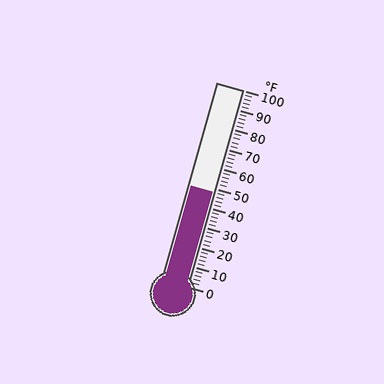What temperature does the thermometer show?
The thermometer shows approximately 48°F.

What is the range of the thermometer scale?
The thermometer scale ranges from 0°F to 100°F.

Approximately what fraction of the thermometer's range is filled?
The thermometer is filled to approximately 50% of its range.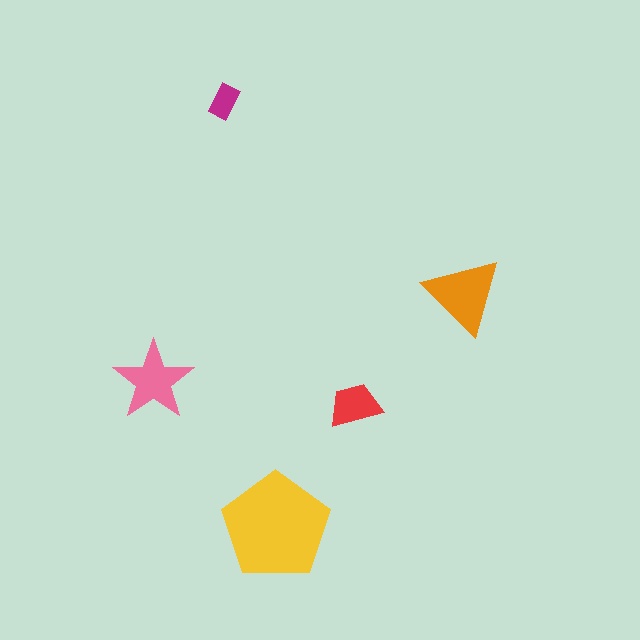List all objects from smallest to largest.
The magenta rectangle, the red trapezoid, the pink star, the orange triangle, the yellow pentagon.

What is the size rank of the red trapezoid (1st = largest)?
4th.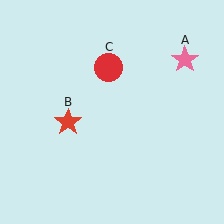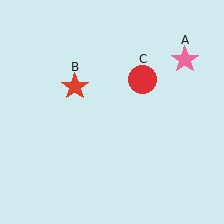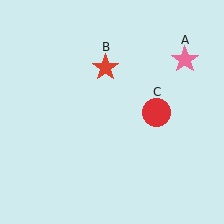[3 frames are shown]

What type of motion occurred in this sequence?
The red star (object B), red circle (object C) rotated clockwise around the center of the scene.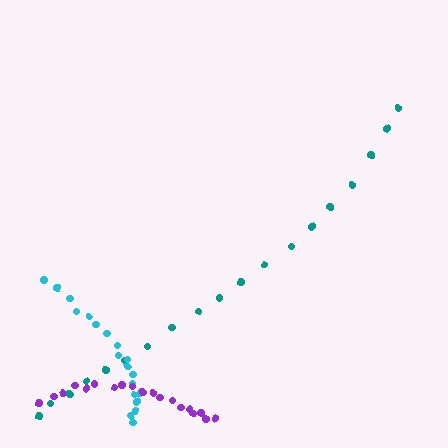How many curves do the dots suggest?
There are 3 distinct paths.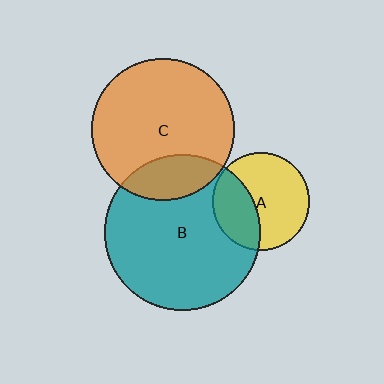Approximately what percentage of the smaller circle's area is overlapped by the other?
Approximately 35%.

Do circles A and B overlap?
Yes.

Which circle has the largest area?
Circle B (teal).